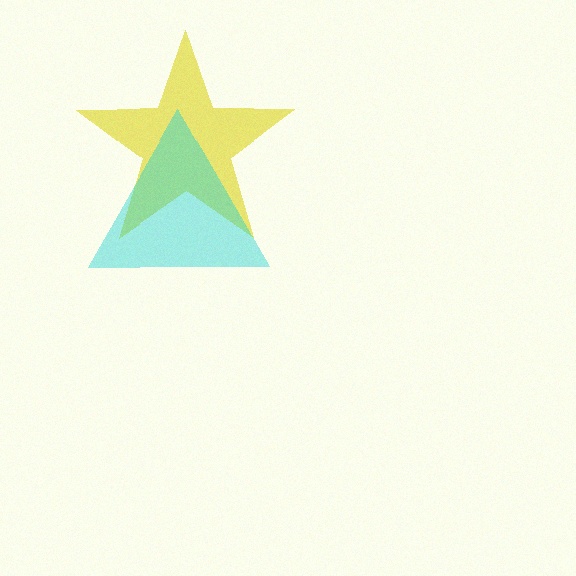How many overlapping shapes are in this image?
There are 2 overlapping shapes in the image.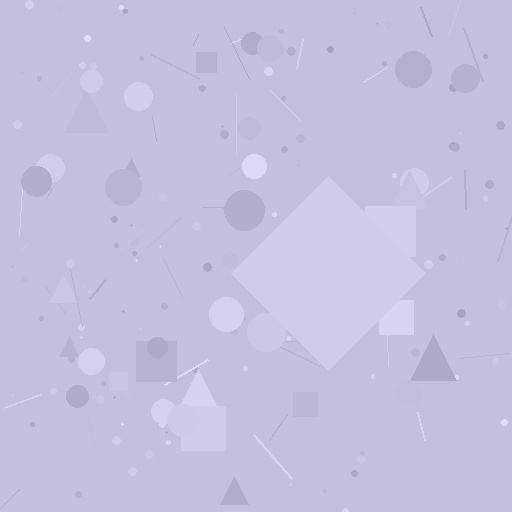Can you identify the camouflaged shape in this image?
The camouflaged shape is a diamond.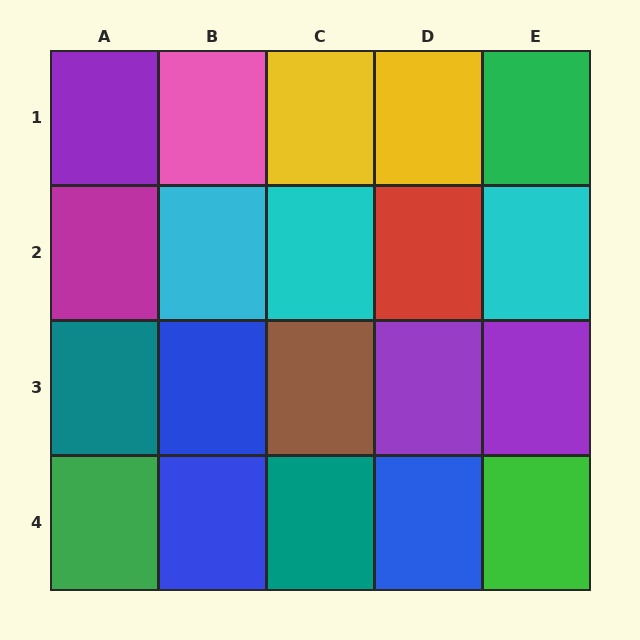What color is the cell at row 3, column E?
Purple.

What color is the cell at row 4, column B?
Blue.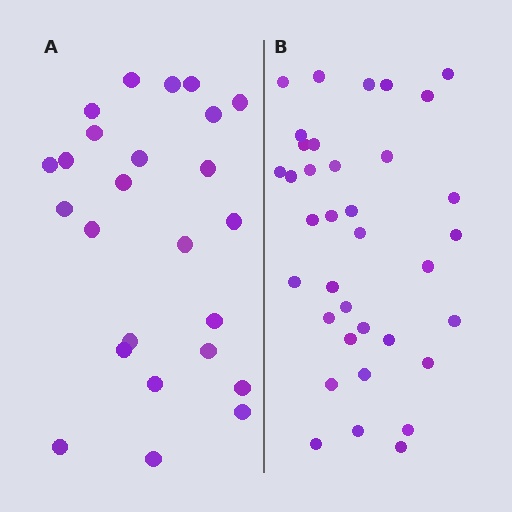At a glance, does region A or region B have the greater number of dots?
Region B (the right region) has more dots.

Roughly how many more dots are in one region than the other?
Region B has roughly 12 or so more dots than region A.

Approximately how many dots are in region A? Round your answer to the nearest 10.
About 20 dots. (The exact count is 25, which rounds to 20.)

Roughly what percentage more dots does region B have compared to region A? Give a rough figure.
About 45% more.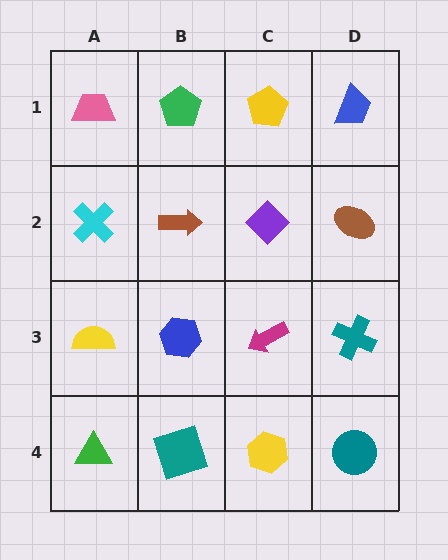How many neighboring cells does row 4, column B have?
3.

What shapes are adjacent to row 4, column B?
A blue hexagon (row 3, column B), a green triangle (row 4, column A), a yellow hexagon (row 4, column C).